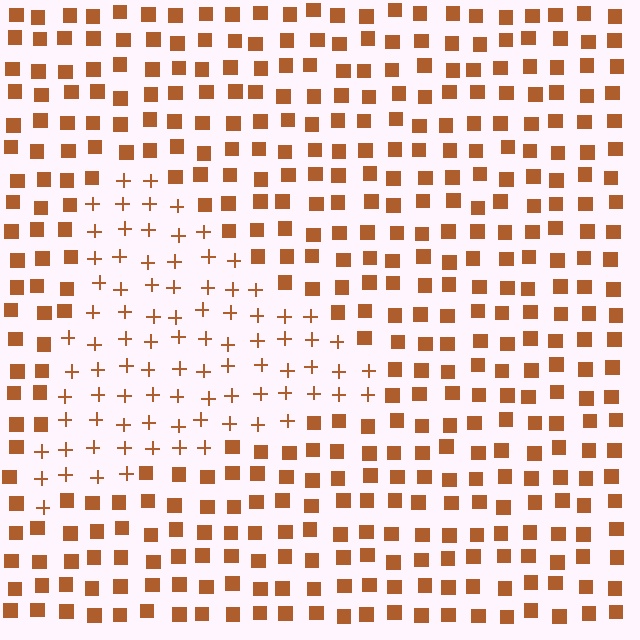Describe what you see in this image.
The image is filled with small brown elements arranged in a uniform grid. A triangle-shaped region contains plus signs, while the surrounding area contains squares. The boundary is defined purely by the change in element shape.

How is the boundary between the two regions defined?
The boundary is defined by a change in element shape: plus signs inside vs. squares outside. All elements share the same color and spacing.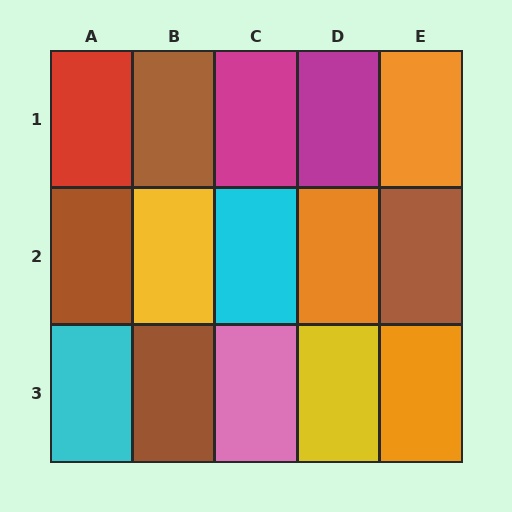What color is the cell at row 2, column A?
Brown.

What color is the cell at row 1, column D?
Magenta.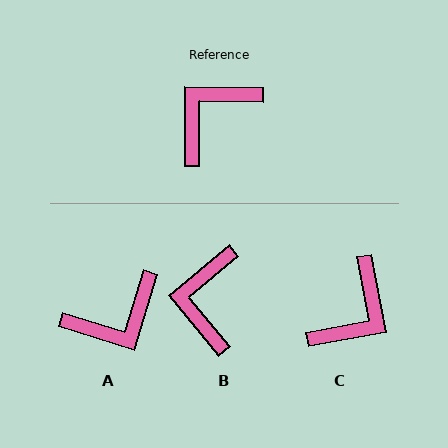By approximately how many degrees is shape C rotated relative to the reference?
Approximately 169 degrees clockwise.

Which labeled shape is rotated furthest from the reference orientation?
C, about 169 degrees away.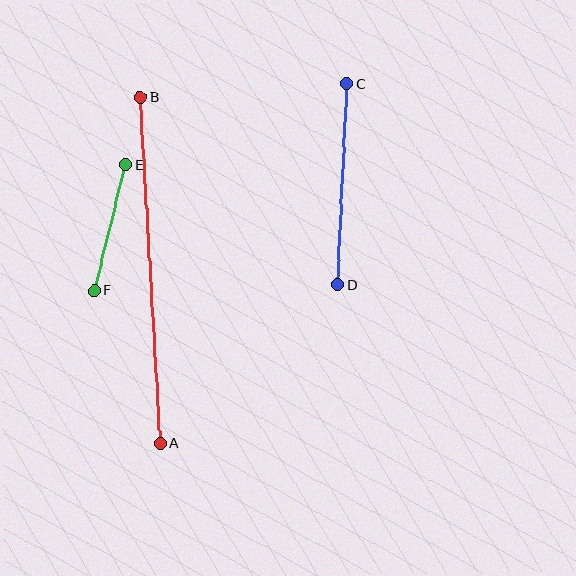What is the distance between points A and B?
The distance is approximately 347 pixels.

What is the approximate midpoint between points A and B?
The midpoint is at approximately (150, 270) pixels.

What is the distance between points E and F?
The distance is approximately 130 pixels.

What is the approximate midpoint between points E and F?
The midpoint is at approximately (110, 228) pixels.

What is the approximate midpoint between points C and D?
The midpoint is at approximately (342, 184) pixels.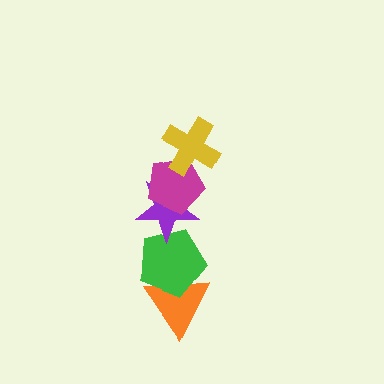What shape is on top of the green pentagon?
The purple star is on top of the green pentagon.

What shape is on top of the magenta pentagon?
The yellow cross is on top of the magenta pentagon.